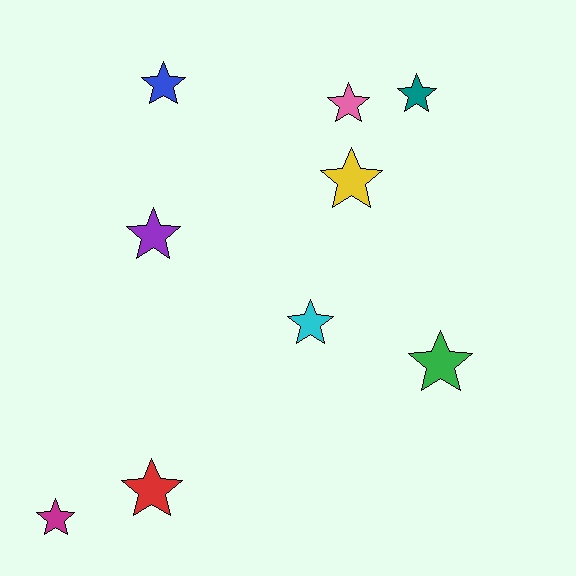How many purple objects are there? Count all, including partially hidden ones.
There is 1 purple object.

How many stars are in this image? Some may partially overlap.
There are 9 stars.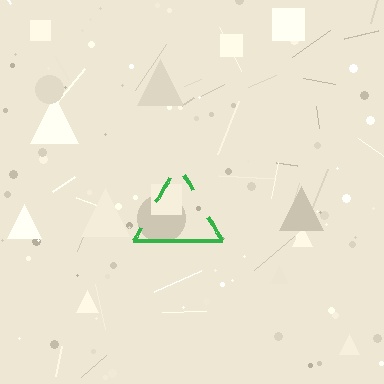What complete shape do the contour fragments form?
The contour fragments form a triangle.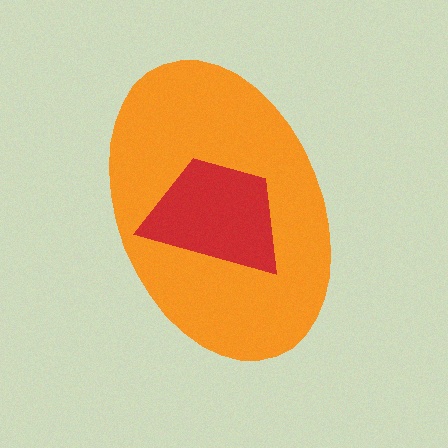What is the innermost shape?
The red trapezoid.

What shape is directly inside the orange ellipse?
The red trapezoid.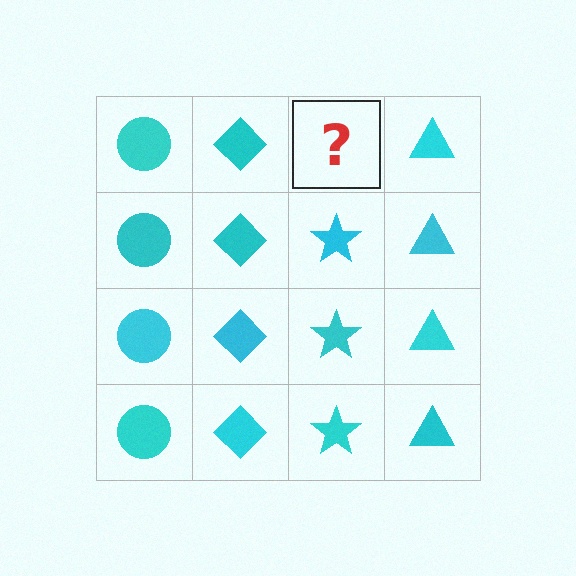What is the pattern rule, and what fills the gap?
The rule is that each column has a consistent shape. The gap should be filled with a cyan star.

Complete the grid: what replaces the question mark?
The question mark should be replaced with a cyan star.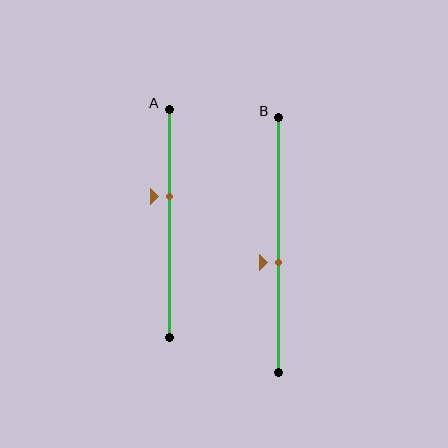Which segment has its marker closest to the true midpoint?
Segment B has its marker closest to the true midpoint.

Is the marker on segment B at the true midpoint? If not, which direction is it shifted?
No, the marker on segment B is shifted downward by about 7% of the segment length.